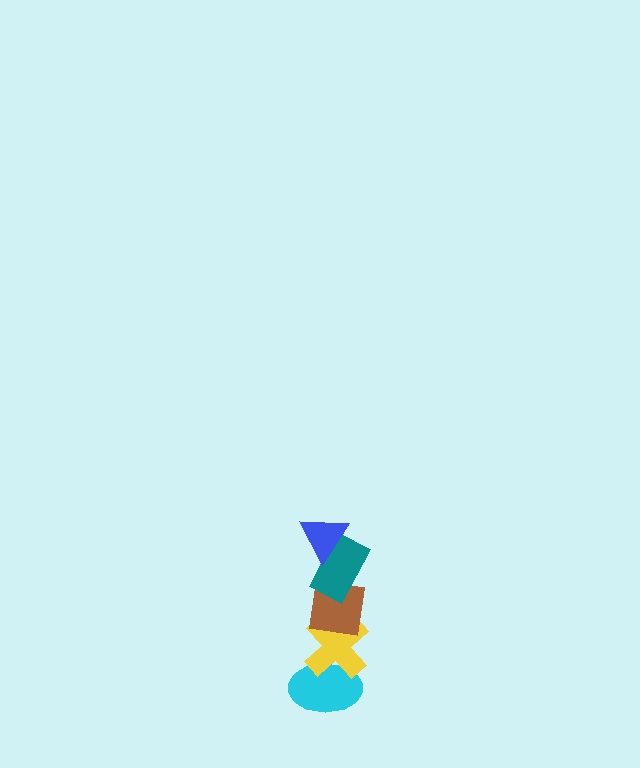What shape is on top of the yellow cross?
The brown square is on top of the yellow cross.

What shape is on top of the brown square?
The teal rectangle is on top of the brown square.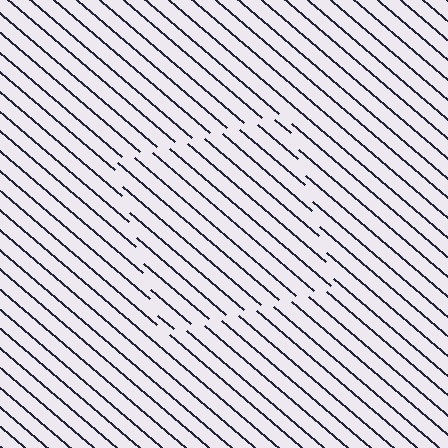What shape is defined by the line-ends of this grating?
An illusory square. The interior of the shape contains the same grating, shifted by half a period — the contour is defined by the phase discontinuity where line-ends from the inner and outer gratings abut.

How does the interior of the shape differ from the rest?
The interior of the shape contains the same grating, shifted by half a period — the contour is defined by the phase discontinuity where line-ends from the inner and outer gratings abut.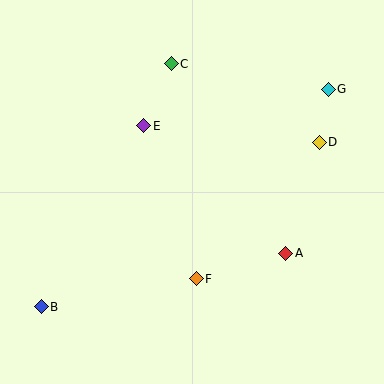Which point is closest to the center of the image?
Point E at (144, 126) is closest to the center.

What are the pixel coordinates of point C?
Point C is at (171, 64).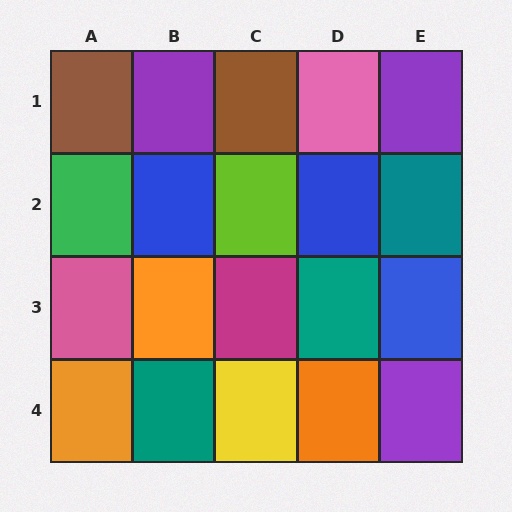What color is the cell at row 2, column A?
Green.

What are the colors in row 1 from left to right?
Brown, purple, brown, pink, purple.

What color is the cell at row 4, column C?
Yellow.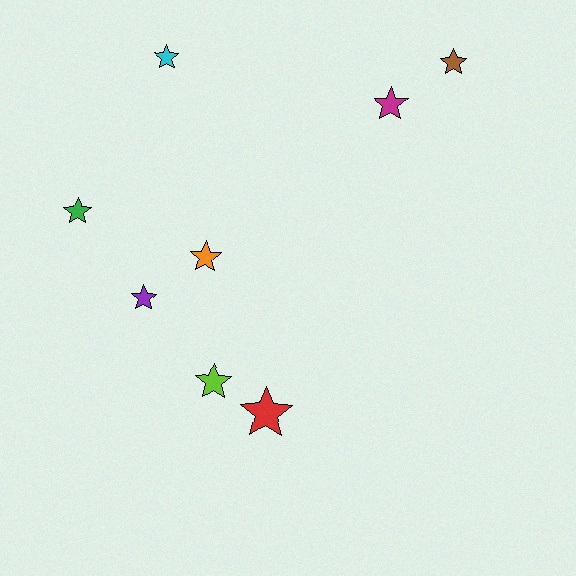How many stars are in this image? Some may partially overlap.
There are 8 stars.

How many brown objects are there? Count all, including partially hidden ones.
There is 1 brown object.